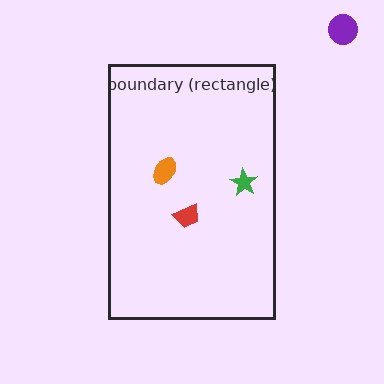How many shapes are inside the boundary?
3 inside, 1 outside.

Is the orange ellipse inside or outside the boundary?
Inside.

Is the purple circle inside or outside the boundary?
Outside.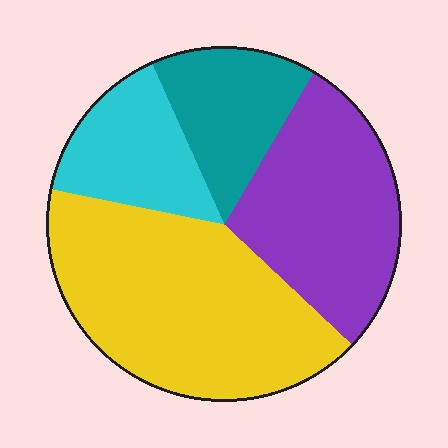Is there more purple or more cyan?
Purple.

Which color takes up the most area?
Yellow, at roughly 40%.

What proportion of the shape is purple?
Purple covers 28% of the shape.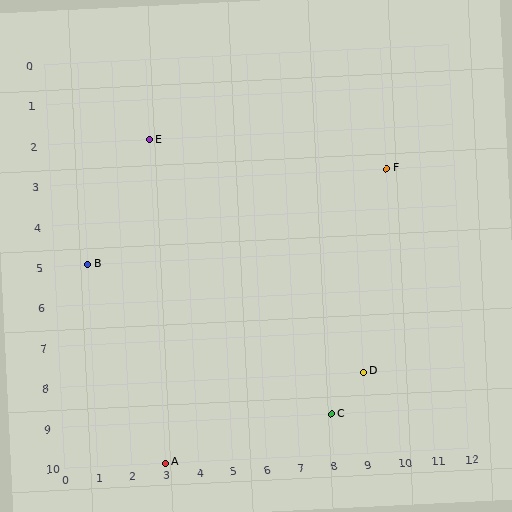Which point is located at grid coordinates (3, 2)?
Point E is at (3, 2).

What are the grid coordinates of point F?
Point F is at grid coordinates (10, 3).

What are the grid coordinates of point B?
Point B is at grid coordinates (1, 5).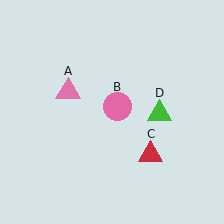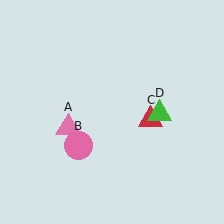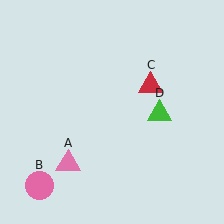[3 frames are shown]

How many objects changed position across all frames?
3 objects changed position: pink triangle (object A), pink circle (object B), red triangle (object C).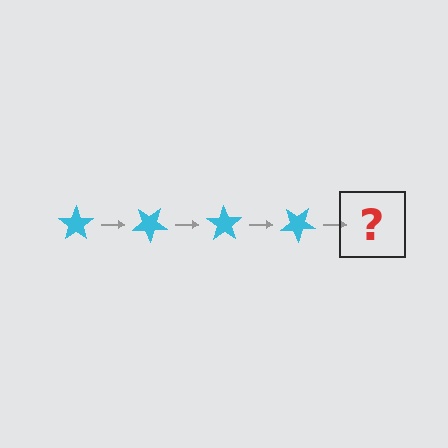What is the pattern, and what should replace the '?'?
The pattern is that the star rotates 35 degrees each step. The '?' should be a cyan star rotated 140 degrees.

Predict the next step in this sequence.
The next step is a cyan star rotated 140 degrees.